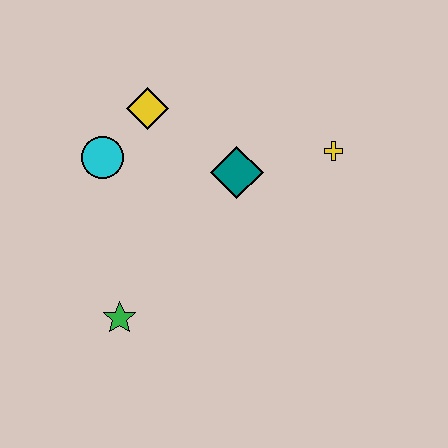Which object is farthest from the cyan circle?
The yellow cross is farthest from the cyan circle.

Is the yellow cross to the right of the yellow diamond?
Yes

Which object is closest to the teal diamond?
The yellow cross is closest to the teal diamond.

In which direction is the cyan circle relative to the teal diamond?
The cyan circle is to the left of the teal diamond.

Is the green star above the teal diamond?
No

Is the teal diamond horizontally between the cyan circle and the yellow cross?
Yes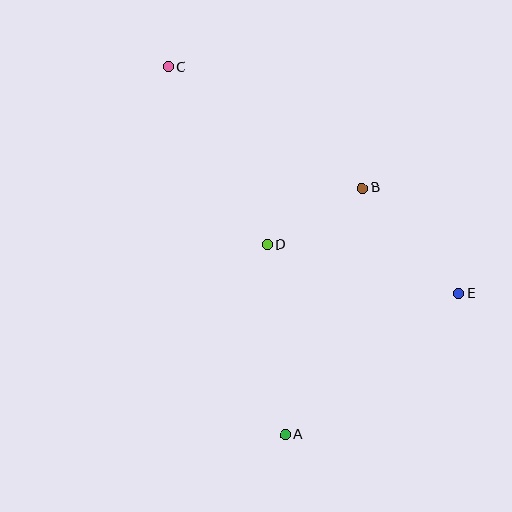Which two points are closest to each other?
Points B and D are closest to each other.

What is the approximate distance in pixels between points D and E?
The distance between D and E is approximately 198 pixels.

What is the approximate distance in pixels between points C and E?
The distance between C and E is approximately 369 pixels.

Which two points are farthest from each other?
Points A and C are farthest from each other.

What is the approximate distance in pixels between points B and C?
The distance between B and C is approximately 229 pixels.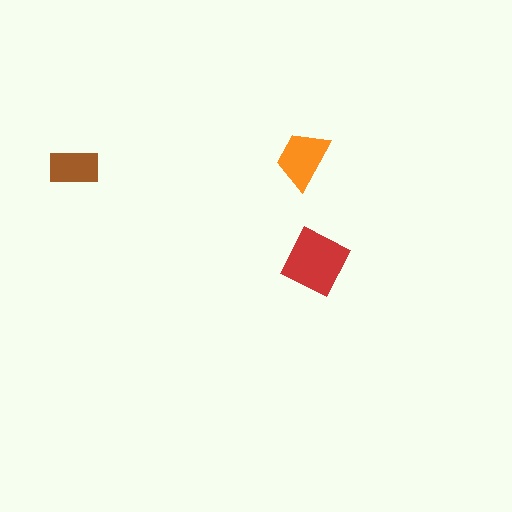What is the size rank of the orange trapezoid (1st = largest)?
2nd.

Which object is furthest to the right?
The red diamond is rightmost.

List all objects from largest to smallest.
The red diamond, the orange trapezoid, the brown rectangle.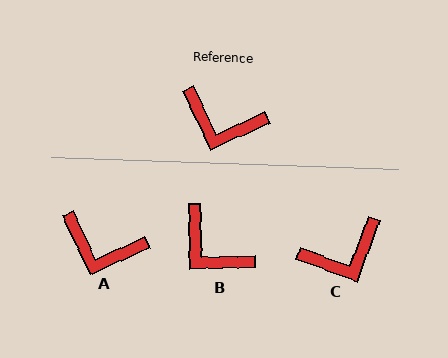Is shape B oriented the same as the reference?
No, it is off by about 23 degrees.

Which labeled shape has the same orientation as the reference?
A.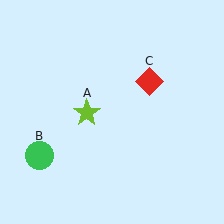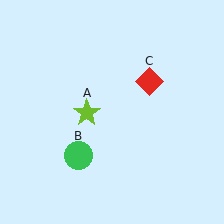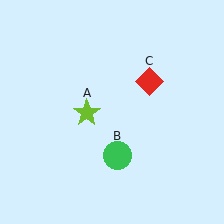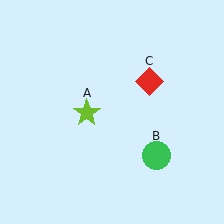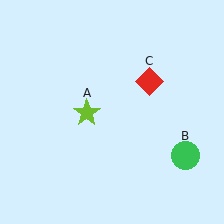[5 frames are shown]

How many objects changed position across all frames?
1 object changed position: green circle (object B).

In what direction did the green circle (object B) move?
The green circle (object B) moved right.